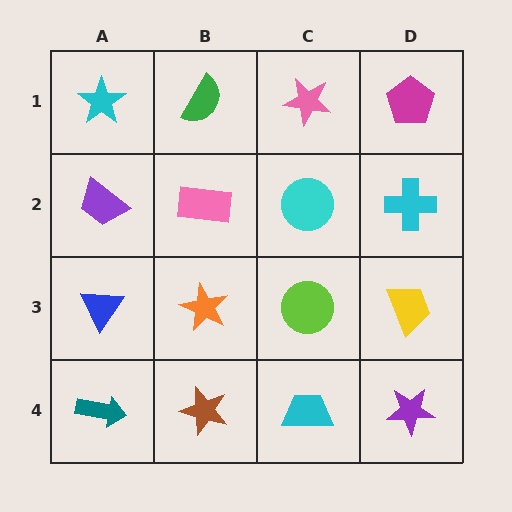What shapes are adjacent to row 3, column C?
A cyan circle (row 2, column C), a cyan trapezoid (row 4, column C), an orange star (row 3, column B), a yellow trapezoid (row 3, column D).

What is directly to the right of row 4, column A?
A brown star.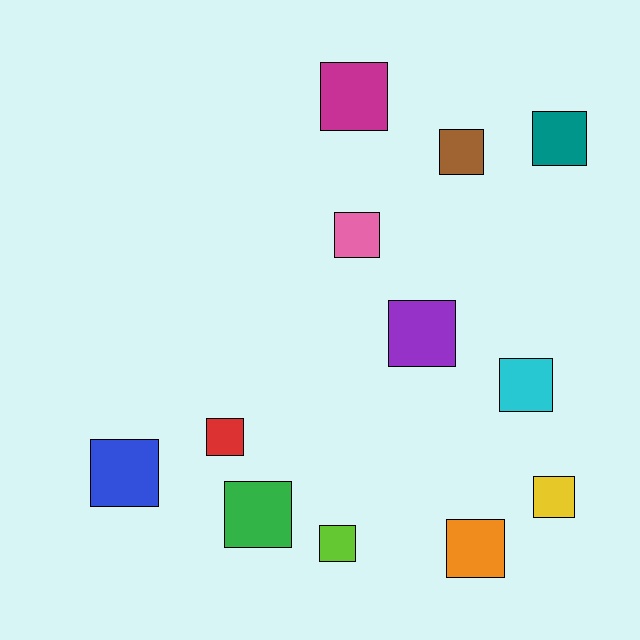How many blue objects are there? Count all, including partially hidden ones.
There is 1 blue object.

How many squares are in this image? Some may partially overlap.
There are 12 squares.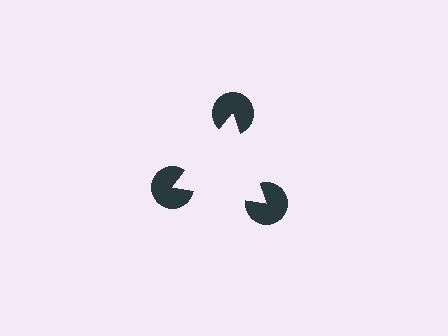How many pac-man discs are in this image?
There are 3 — one at each vertex of the illusory triangle.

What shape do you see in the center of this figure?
An illusory triangle — its edges are inferred from the aligned wedge cuts in the pac-man discs, not physically drawn.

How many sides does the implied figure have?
3 sides.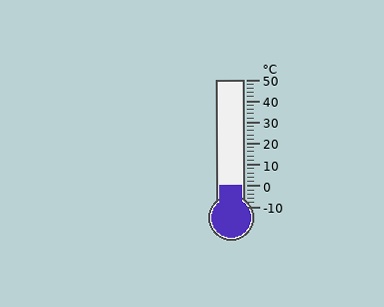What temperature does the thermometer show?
The thermometer shows approximately 0°C.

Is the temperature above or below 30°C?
The temperature is below 30°C.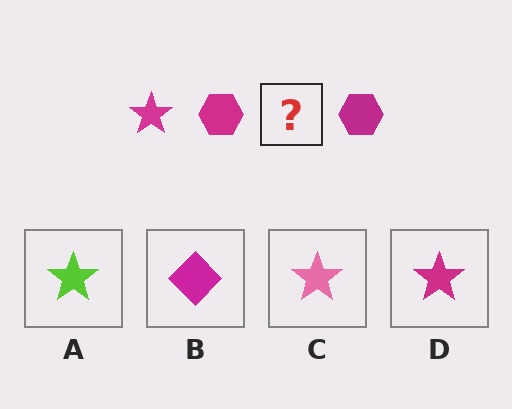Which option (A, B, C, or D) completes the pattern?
D.